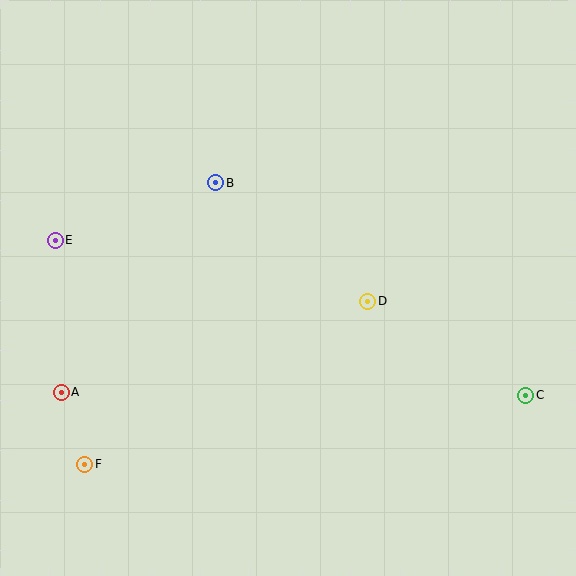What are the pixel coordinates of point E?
Point E is at (55, 240).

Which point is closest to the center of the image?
Point D at (368, 301) is closest to the center.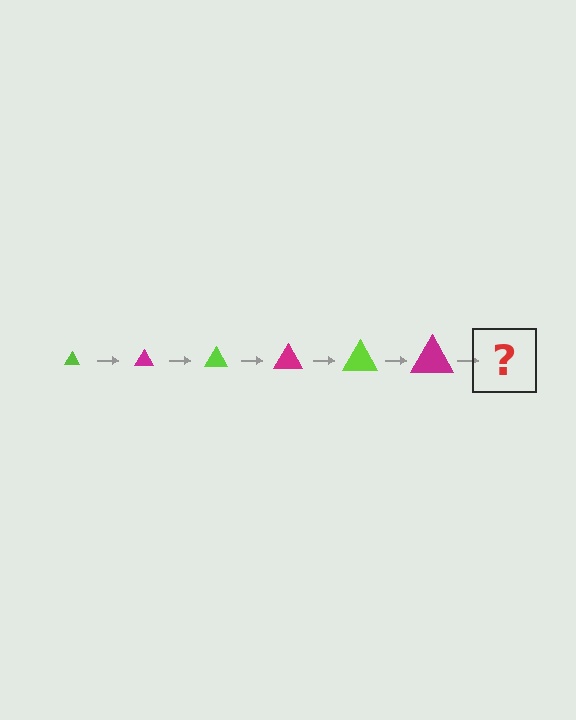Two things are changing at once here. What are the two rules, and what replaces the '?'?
The two rules are that the triangle grows larger each step and the color cycles through lime and magenta. The '?' should be a lime triangle, larger than the previous one.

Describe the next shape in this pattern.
It should be a lime triangle, larger than the previous one.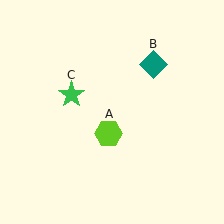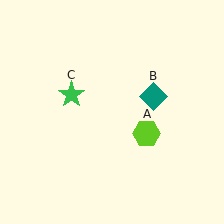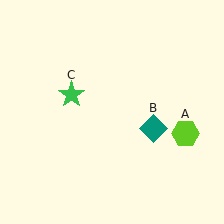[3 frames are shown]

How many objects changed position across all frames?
2 objects changed position: lime hexagon (object A), teal diamond (object B).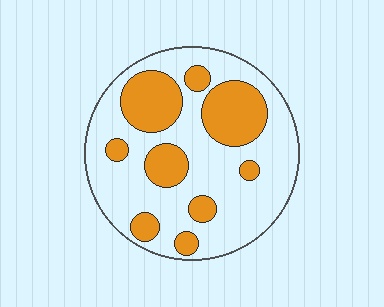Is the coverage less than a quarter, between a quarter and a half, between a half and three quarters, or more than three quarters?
Between a quarter and a half.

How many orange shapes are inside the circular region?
9.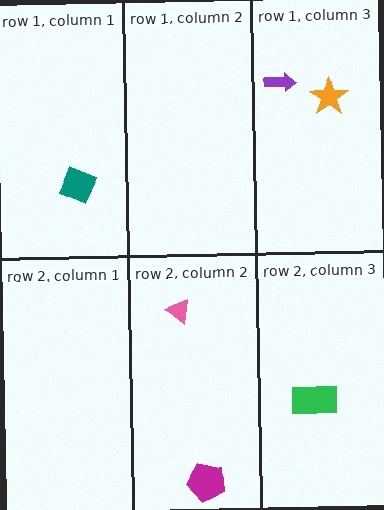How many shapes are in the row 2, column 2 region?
2.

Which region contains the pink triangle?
The row 2, column 2 region.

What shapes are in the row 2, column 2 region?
The pink triangle, the magenta pentagon.